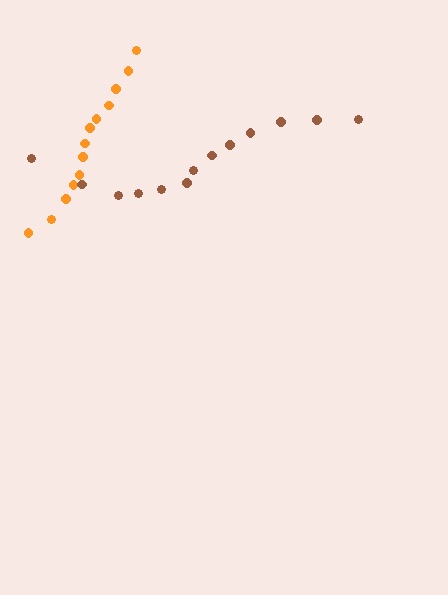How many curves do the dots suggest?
There are 2 distinct paths.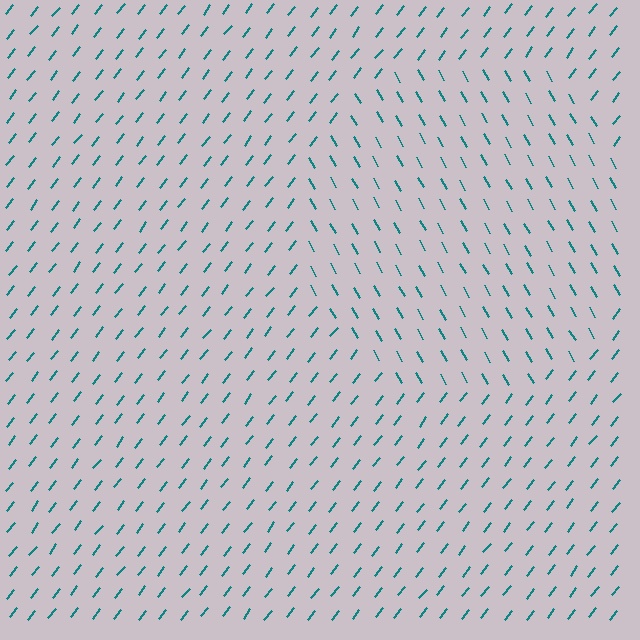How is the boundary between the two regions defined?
The boundary is defined purely by a change in line orientation (approximately 68 degrees difference). All lines are the same color and thickness.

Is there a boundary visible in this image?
Yes, there is a texture boundary formed by a change in line orientation.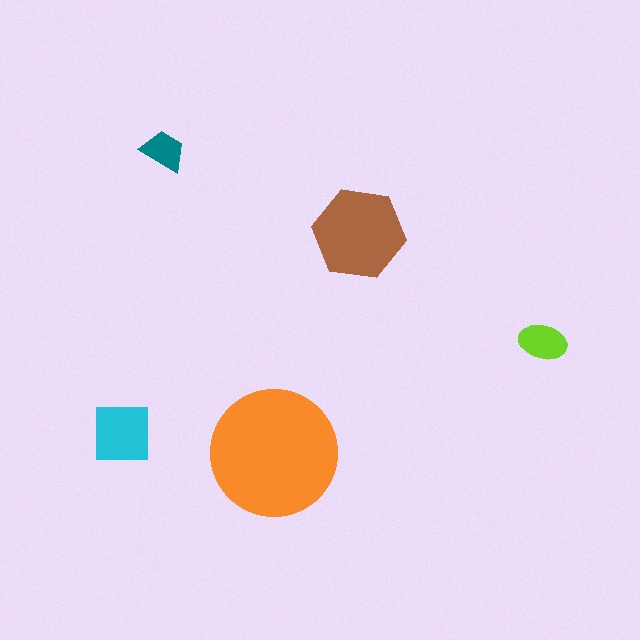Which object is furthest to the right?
The lime ellipse is rightmost.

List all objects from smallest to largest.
The teal trapezoid, the lime ellipse, the cyan square, the brown hexagon, the orange circle.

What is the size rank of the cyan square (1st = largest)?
3rd.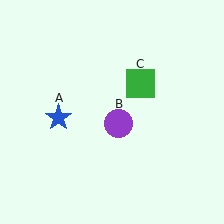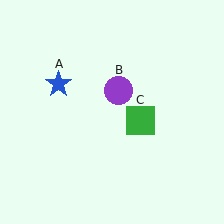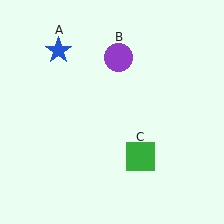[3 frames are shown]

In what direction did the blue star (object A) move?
The blue star (object A) moved up.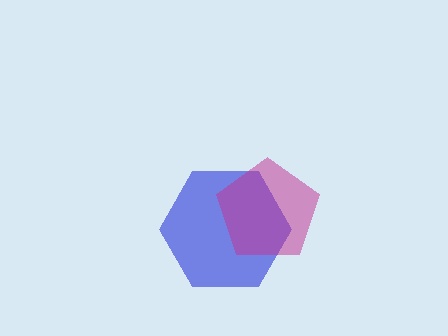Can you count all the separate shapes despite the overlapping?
Yes, there are 2 separate shapes.